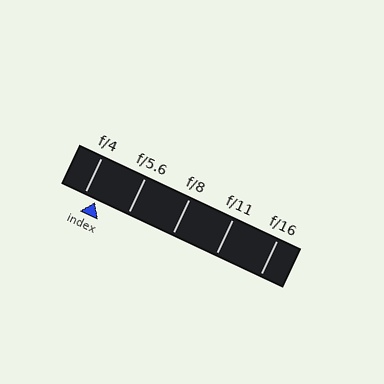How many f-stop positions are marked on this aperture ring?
There are 5 f-stop positions marked.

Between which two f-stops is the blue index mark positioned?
The index mark is between f/4 and f/5.6.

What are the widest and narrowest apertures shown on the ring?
The widest aperture shown is f/4 and the narrowest is f/16.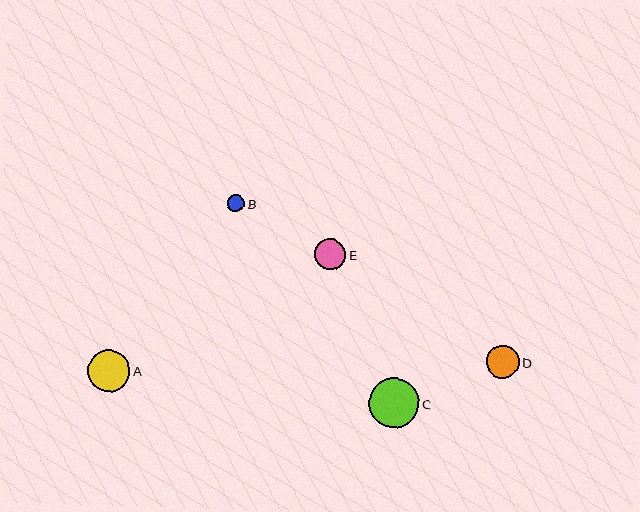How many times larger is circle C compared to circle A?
Circle C is approximately 1.2 times the size of circle A.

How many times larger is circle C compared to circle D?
Circle C is approximately 1.5 times the size of circle D.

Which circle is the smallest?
Circle B is the smallest with a size of approximately 17 pixels.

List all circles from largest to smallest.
From largest to smallest: C, A, D, E, B.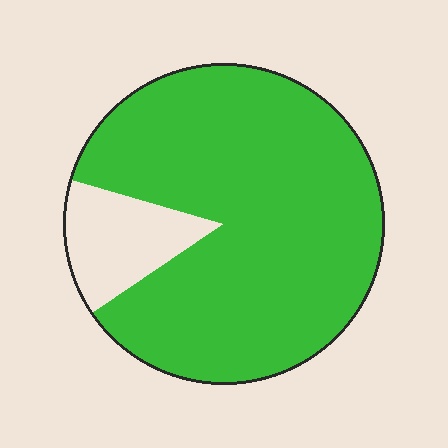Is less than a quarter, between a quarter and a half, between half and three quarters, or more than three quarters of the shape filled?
More than three quarters.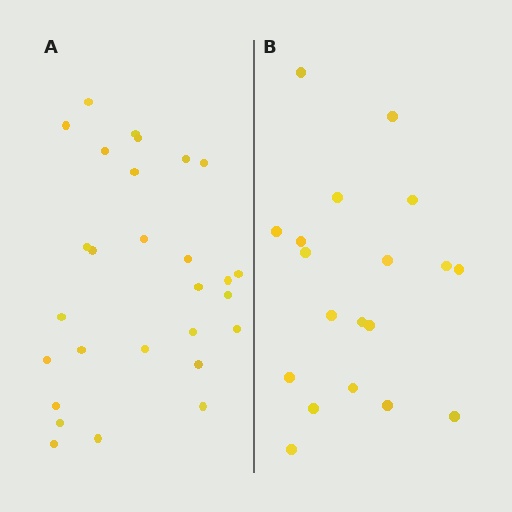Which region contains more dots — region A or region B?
Region A (the left region) has more dots.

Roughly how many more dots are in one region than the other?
Region A has roughly 8 or so more dots than region B.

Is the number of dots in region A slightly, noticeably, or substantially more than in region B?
Region A has substantially more. The ratio is roughly 1.5 to 1.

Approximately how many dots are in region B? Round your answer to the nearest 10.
About 20 dots. (The exact count is 19, which rounds to 20.)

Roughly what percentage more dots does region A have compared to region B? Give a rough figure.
About 45% more.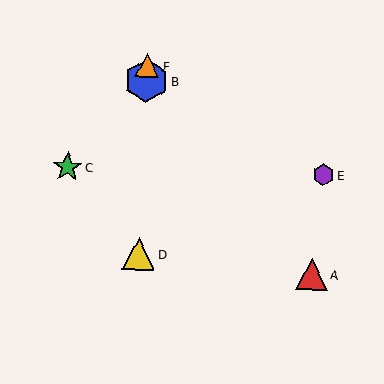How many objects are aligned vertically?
3 objects (B, D, F) are aligned vertically.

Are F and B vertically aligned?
Yes, both are at x≈147.